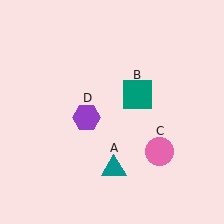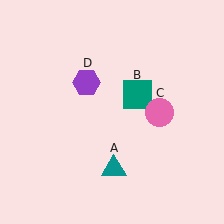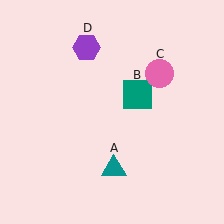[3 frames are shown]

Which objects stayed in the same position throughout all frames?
Teal triangle (object A) and teal square (object B) remained stationary.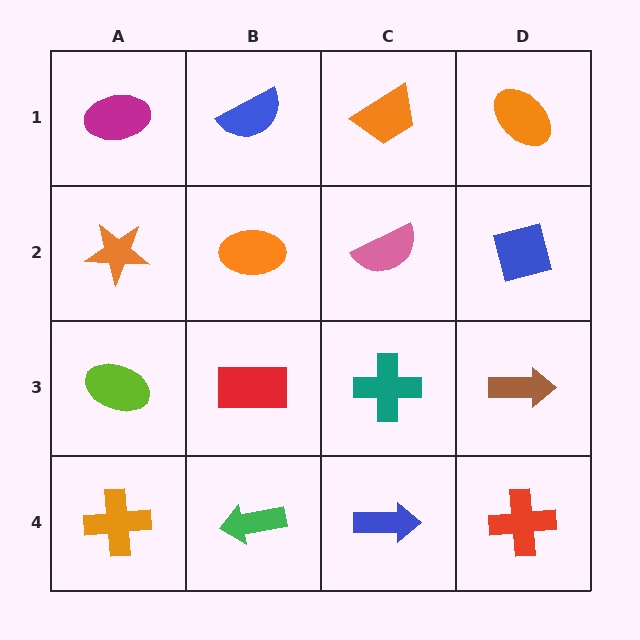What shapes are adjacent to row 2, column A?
A magenta ellipse (row 1, column A), a lime ellipse (row 3, column A), an orange ellipse (row 2, column B).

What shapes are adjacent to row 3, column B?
An orange ellipse (row 2, column B), a green arrow (row 4, column B), a lime ellipse (row 3, column A), a teal cross (row 3, column C).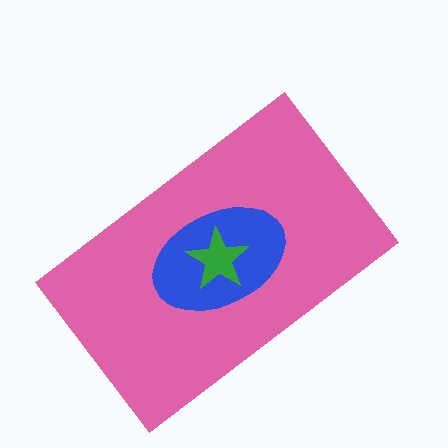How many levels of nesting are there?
3.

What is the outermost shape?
The pink rectangle.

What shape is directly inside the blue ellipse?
The green star.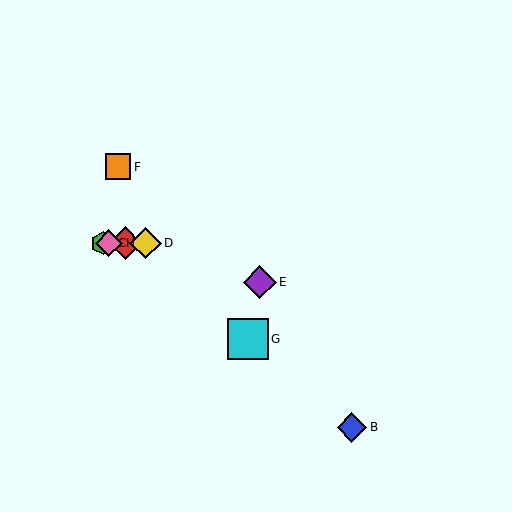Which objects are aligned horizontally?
Objects A, C, D, H are aligned horizontally.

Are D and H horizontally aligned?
Yes, both are at y≈243.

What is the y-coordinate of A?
Object A is at y≈243.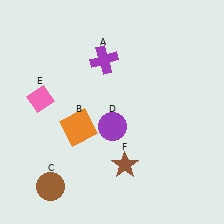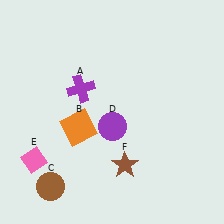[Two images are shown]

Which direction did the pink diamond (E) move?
The pink diamond (E) moved down.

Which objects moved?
The objects that moved are: the purple cross (A), the pink diamond (E).